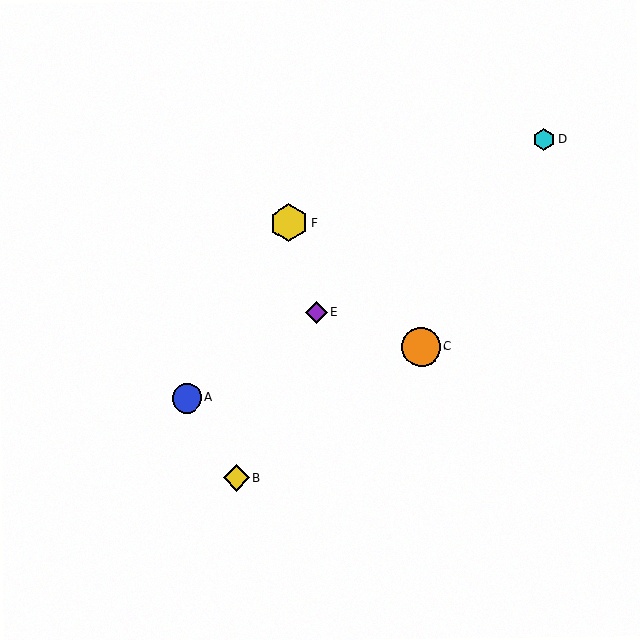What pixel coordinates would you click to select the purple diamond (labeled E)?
Click at (316, 312) to select the purple diamond E.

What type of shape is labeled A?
Shape A is a blue circle.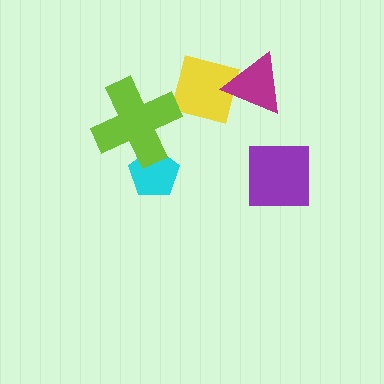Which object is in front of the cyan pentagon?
The lime cross is in front of the cyan pentagon.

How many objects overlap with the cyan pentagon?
1 object overlaps with the cyan pentagon.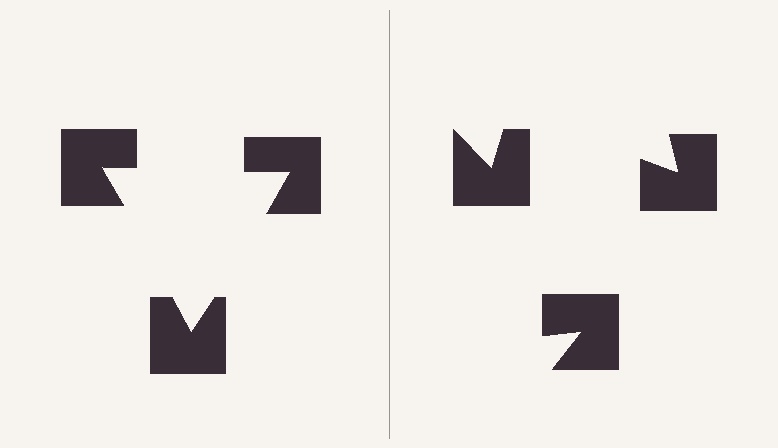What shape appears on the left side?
An illusory triangle.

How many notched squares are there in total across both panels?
6 — 3 on each side.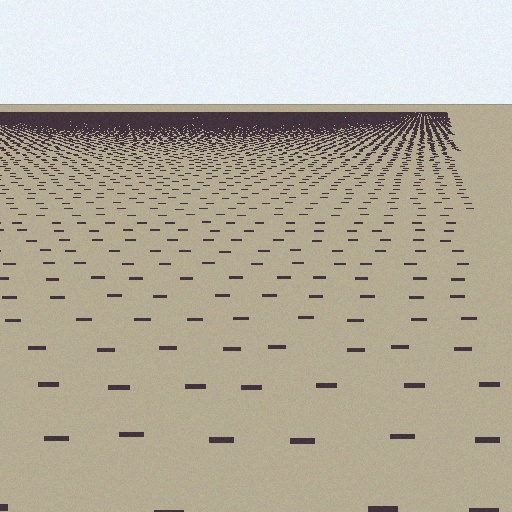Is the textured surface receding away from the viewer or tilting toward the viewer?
The surface is receding away from the viewer. Texture elements get smaller and denser toward the top.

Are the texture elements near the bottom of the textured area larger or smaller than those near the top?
Larger. Near the bottom, elements are closer to the viewer and appear at a bigger on-screen size.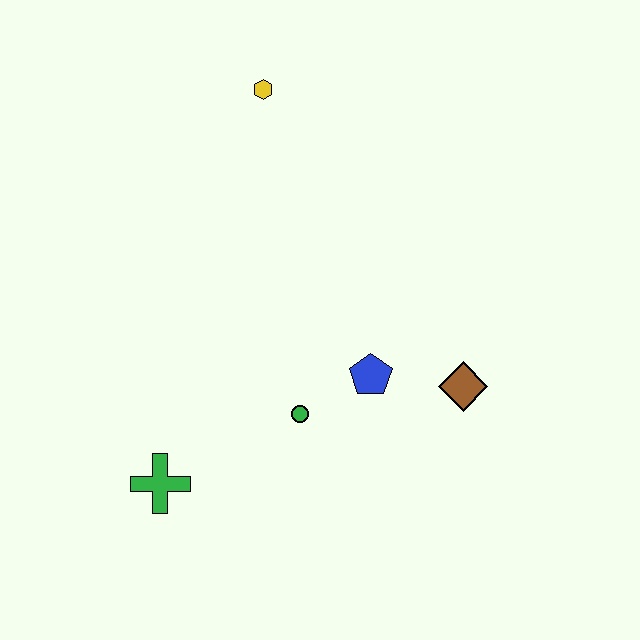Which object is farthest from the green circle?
The yellow hexagon is farthest from the green circle.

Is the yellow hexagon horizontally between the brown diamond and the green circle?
No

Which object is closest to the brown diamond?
The blue pentagon is closest to the brown diamond.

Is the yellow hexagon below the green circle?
No